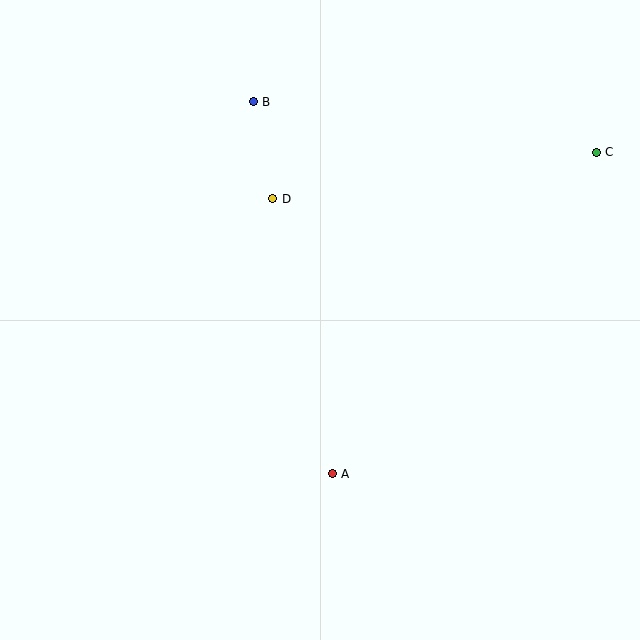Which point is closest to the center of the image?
Point D at (273, 199) is closest to the center.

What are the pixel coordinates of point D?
Point D is at (273, 199).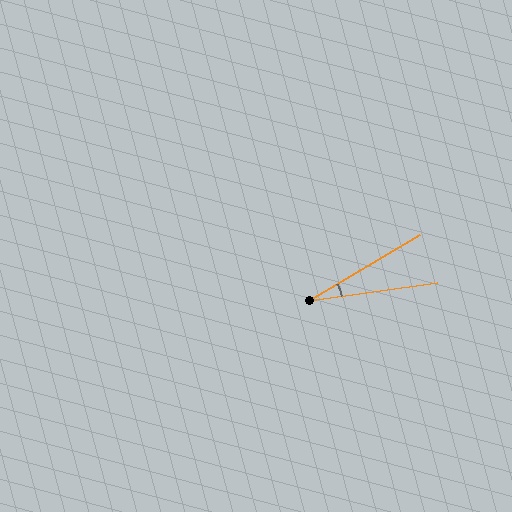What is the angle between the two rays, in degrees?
Approximately 23 degrees.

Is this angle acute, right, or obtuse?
It is acute.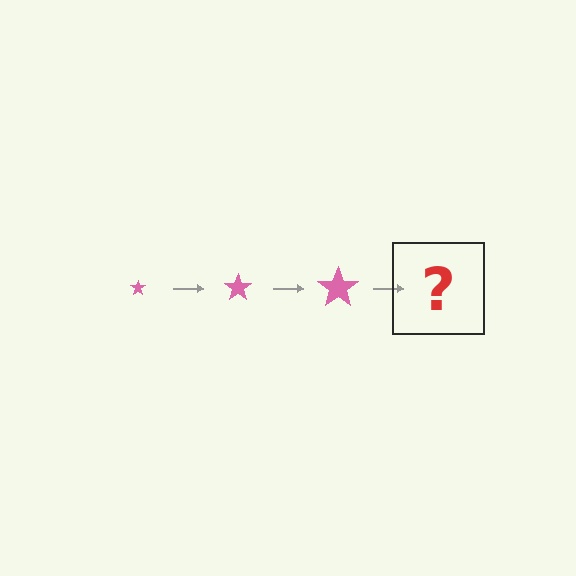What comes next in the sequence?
The next element should be a pink star, larger than the previous one.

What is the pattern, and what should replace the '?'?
The pattern is that the star gets progressively larger each step. The '?' should be a pink star, larger than the previous one.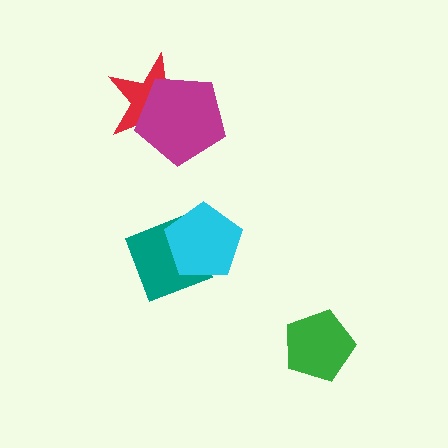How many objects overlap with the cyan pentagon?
1 object overlaps with the cyan pentagon.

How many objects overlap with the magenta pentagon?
1 object overlaps with the magenta pentagon.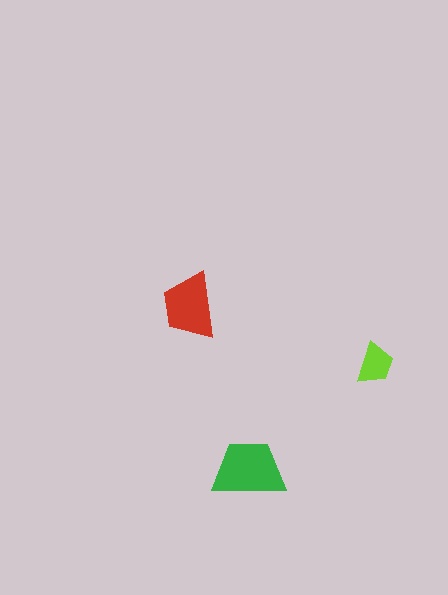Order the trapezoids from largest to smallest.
the green one, the red one, the lime one.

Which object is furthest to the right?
The lime trapezoid is rightmost.